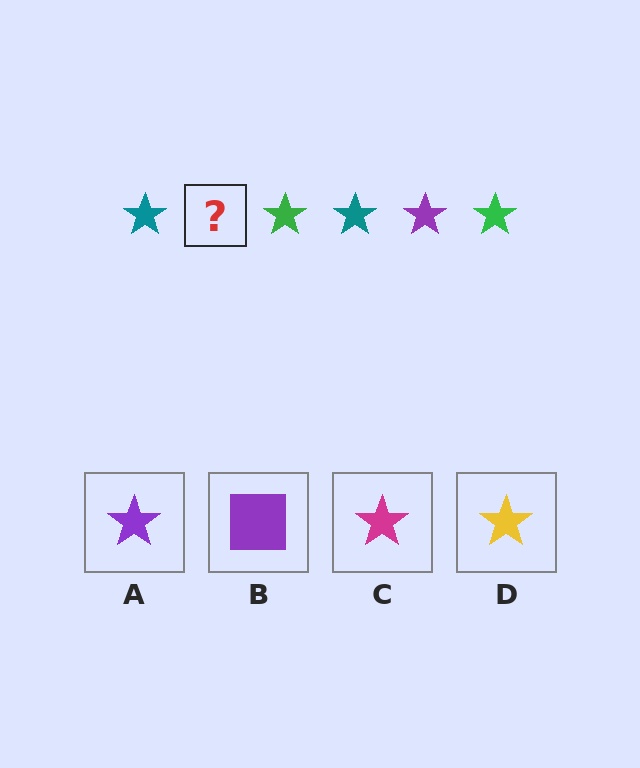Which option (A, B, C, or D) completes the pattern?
A.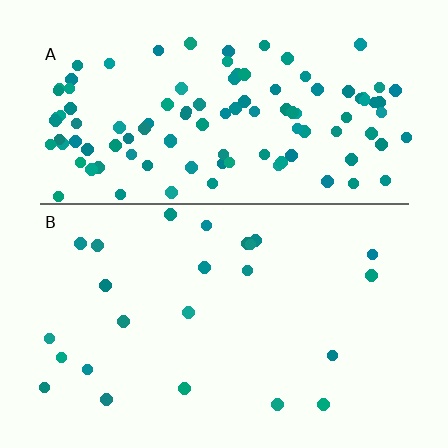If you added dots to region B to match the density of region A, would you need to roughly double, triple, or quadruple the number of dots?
Approximately quadruple.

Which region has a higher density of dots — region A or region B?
A (the top).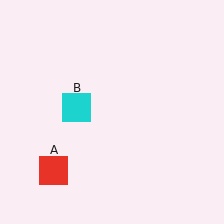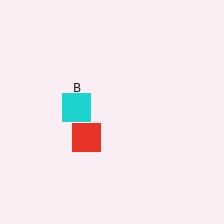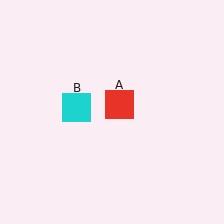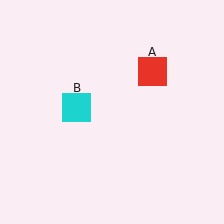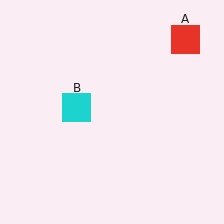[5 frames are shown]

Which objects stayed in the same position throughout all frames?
Cyan square (object B) remained stationary.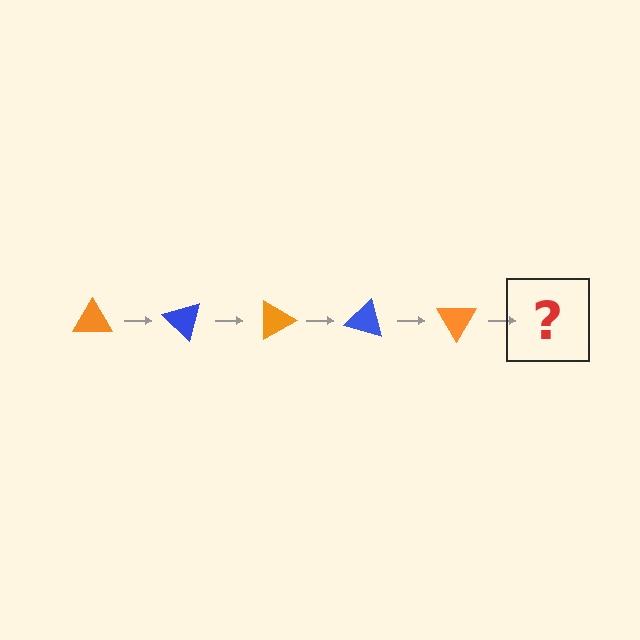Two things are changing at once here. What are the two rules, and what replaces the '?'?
The two rules are that it rotates 45 degrees each step and the color cycles through orange and blue. The '?' should be a blue triangle, rotated 225 degrees from the start.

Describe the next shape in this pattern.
It should be a blue triangle, rotated 225 degrees from the start.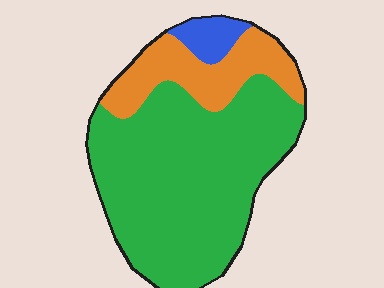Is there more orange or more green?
Green.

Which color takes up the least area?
Blue, at roughly 5%.